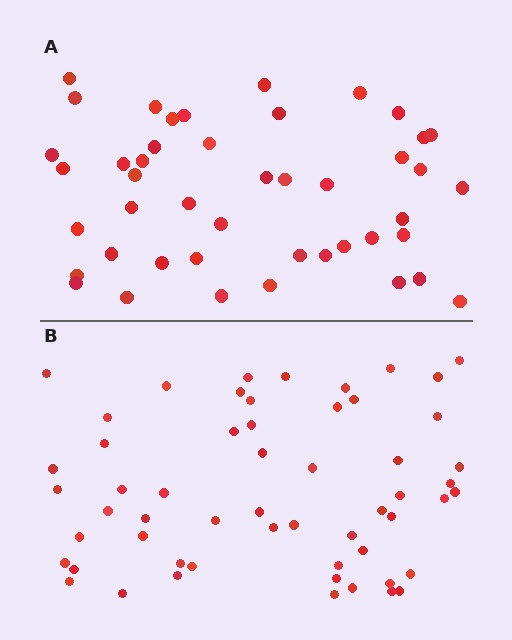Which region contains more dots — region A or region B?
Region B (the bottom region) has more dots.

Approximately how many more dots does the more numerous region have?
Region B has roughly 12 or so more dots than region A.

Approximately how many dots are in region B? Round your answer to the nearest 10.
About 60 dots. (The exact count is 56, which rounds to 60.)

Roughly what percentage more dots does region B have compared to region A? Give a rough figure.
About 25% more.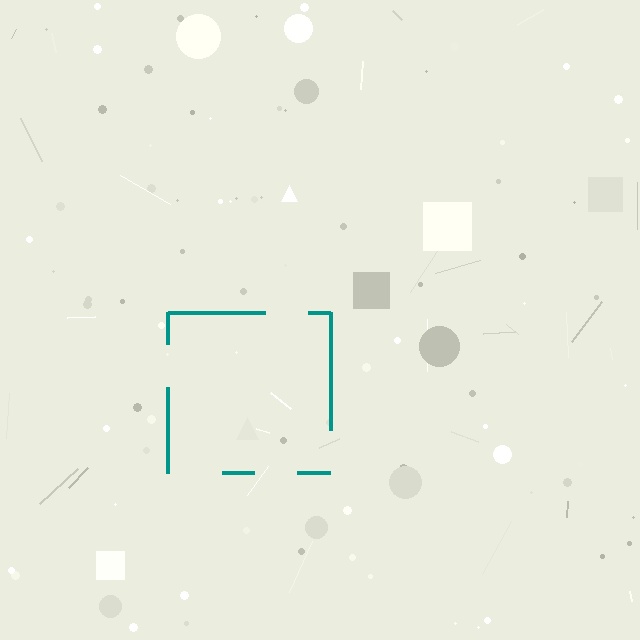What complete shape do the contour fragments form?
The contour fragments form a square.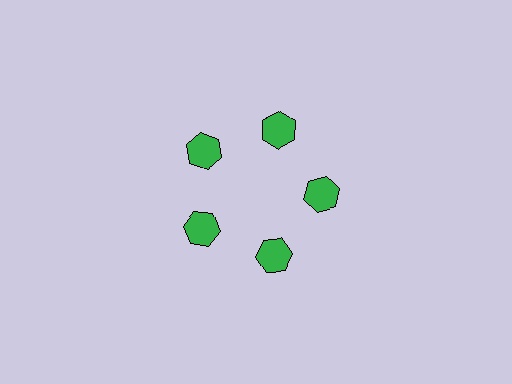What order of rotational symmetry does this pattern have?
This pattern has 5-fold rotational symmetry.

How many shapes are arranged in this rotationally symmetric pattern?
There are 5 shapes, arranged in 5 groups of 1.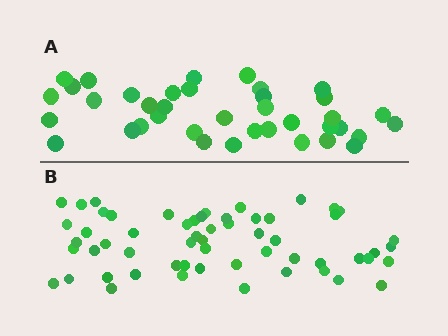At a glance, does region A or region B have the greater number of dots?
Region B (the bottom region) has more dots.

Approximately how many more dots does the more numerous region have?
Region B has approximately 20 more dots than region A.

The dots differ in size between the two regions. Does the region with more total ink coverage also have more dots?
No. Region A has more total ink coverage because its dots are larger, but region B actually contains more individual dots. Total area can be misleading — the number of items is what matters here.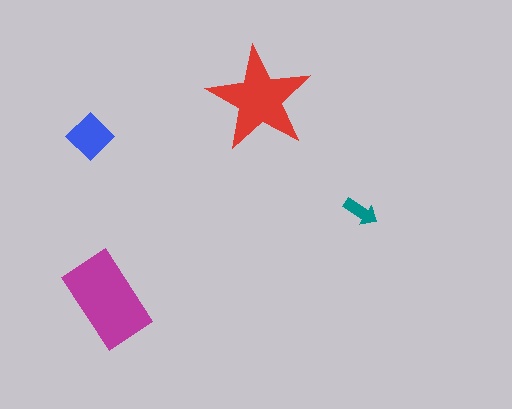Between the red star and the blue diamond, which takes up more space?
The red star.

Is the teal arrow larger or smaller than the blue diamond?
Smaller.